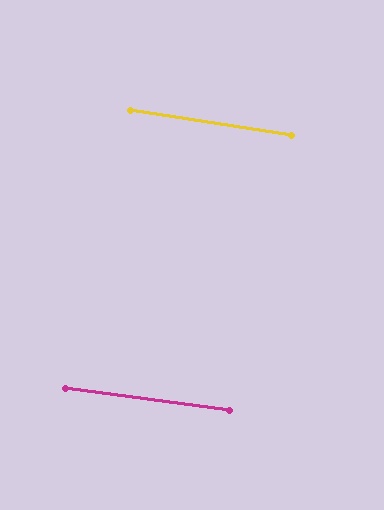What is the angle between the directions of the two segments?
Approximately 1 degree.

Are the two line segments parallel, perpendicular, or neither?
Parallel — their directions differ by only 1.3°.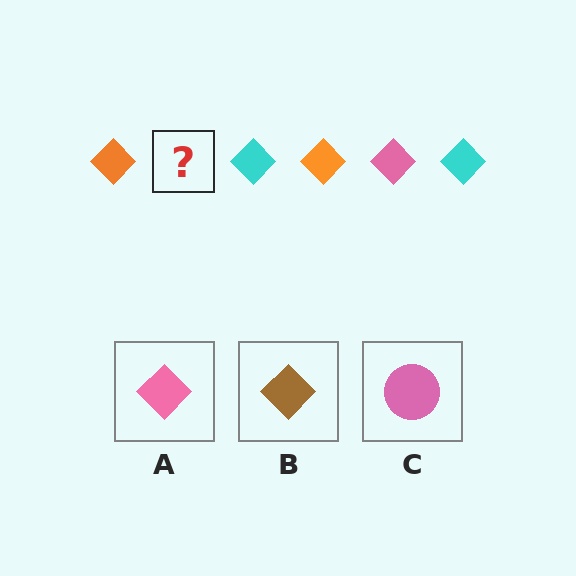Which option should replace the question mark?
Option A.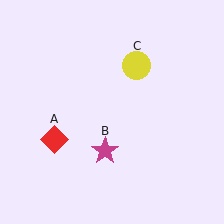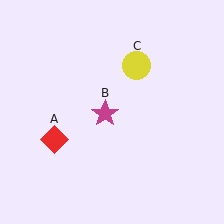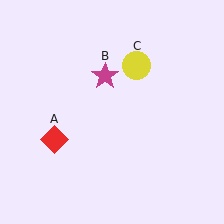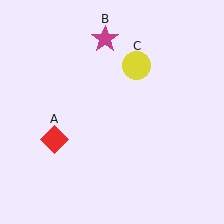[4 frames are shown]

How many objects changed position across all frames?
1 object changed position: magenta star (object B).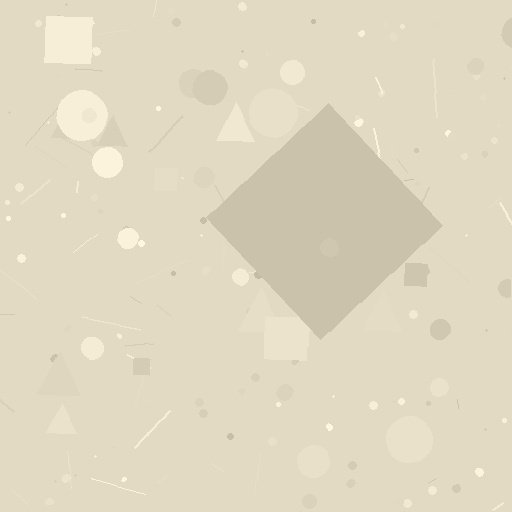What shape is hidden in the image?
A diamond is hidden in the image.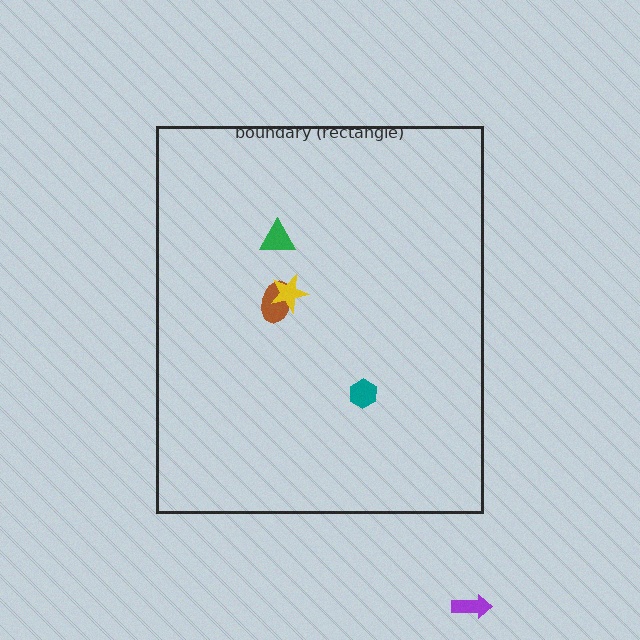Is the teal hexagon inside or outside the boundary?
Inside.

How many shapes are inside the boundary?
4 inside, 1 outside.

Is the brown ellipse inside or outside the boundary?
Inside.